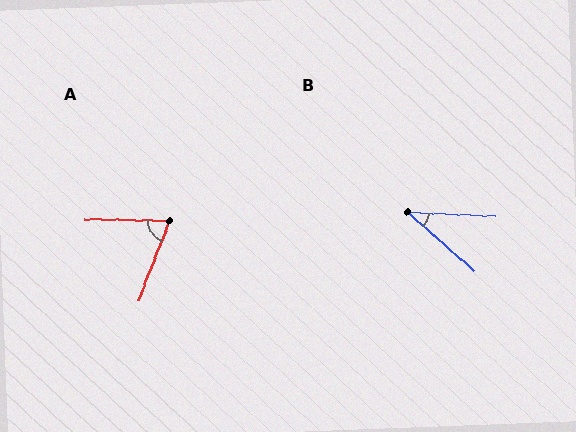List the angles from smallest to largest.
B (39°), A (70°).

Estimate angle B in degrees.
Approximately 39 degrees.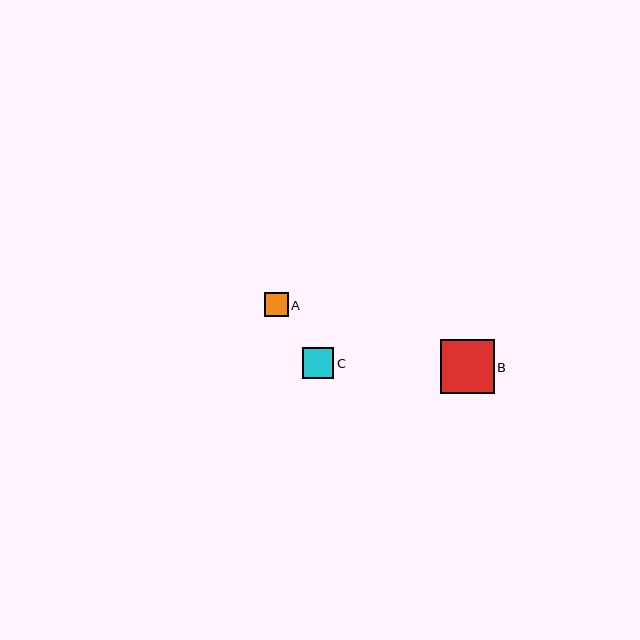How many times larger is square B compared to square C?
Square B is approximately 1.7 times the size of square C.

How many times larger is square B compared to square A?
Square B is approximately 2.2 times the size of square A.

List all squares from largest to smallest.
From largest to smallest: B, C, A.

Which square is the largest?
Square B is the largest with a size of approximately 53 pixels.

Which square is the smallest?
Square A is the smallest with a size of approximately 24 pixels.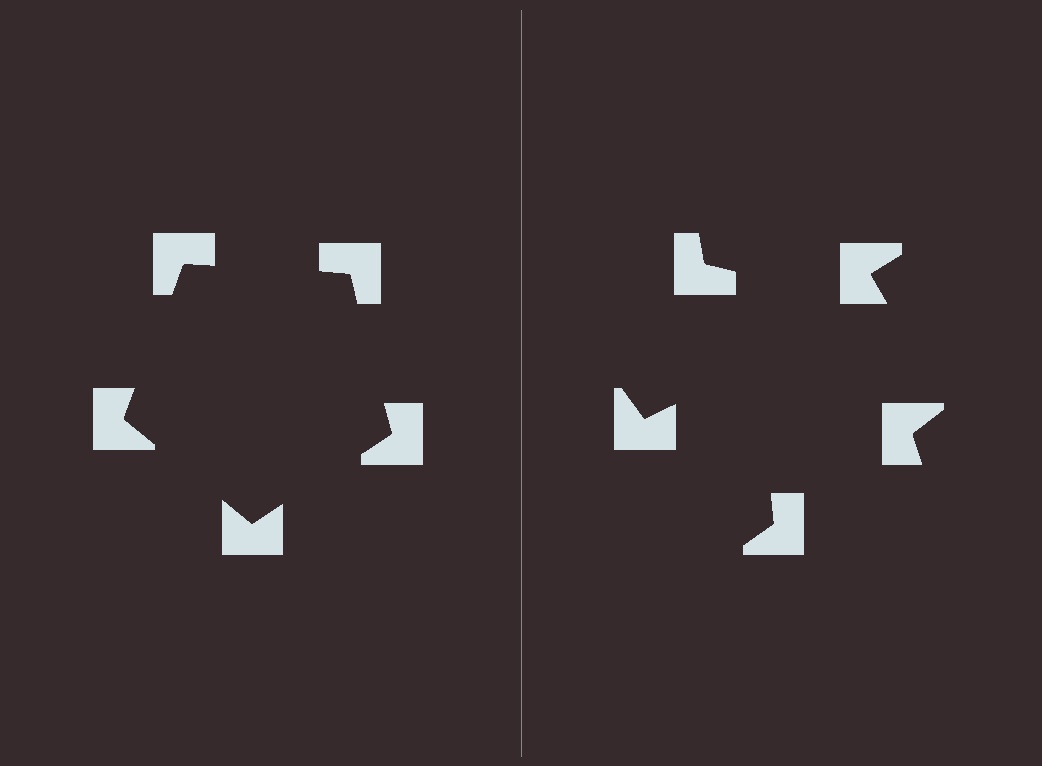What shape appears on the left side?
An illusory pentagon.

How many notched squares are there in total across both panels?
10 — 5 on each side.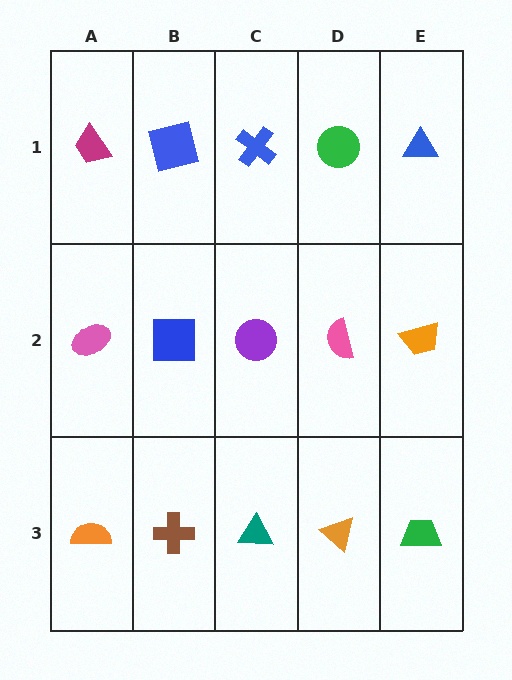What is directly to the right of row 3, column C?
An orange triangle.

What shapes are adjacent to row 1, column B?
A blue square (row 2, column B), a magenta trapezoid (row 1, column A), a blue cross (row 1, column C).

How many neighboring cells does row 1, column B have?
3.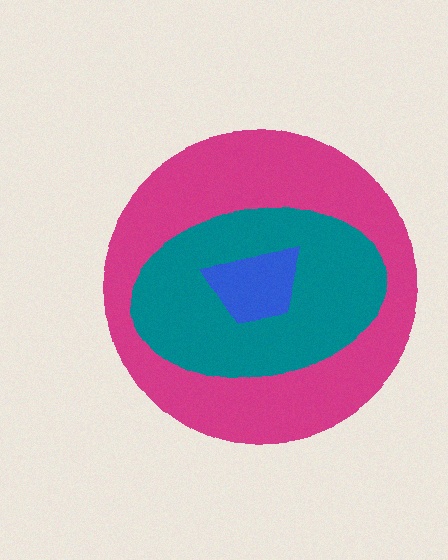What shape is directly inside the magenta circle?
The teal ellipse.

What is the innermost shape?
The blue trapezoid.